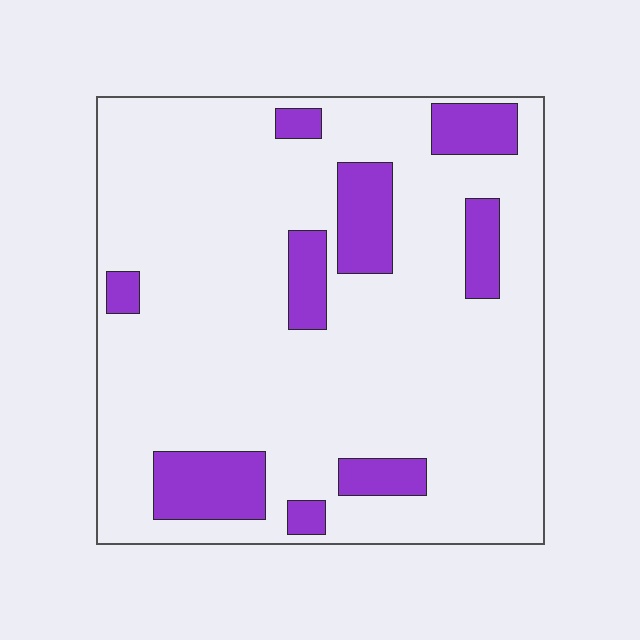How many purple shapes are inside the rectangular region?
9.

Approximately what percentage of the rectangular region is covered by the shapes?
Approximately 15%.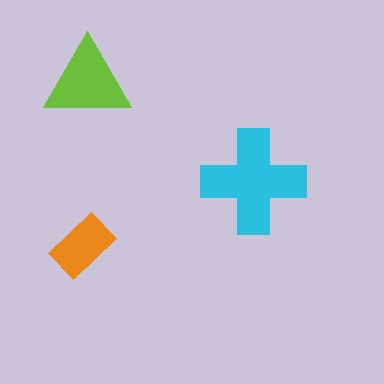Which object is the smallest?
The orange rectangle.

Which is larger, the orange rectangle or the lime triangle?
The lime triangle.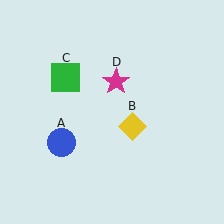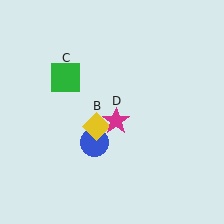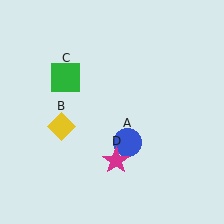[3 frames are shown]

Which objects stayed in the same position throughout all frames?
Green square (object C) remained stationary.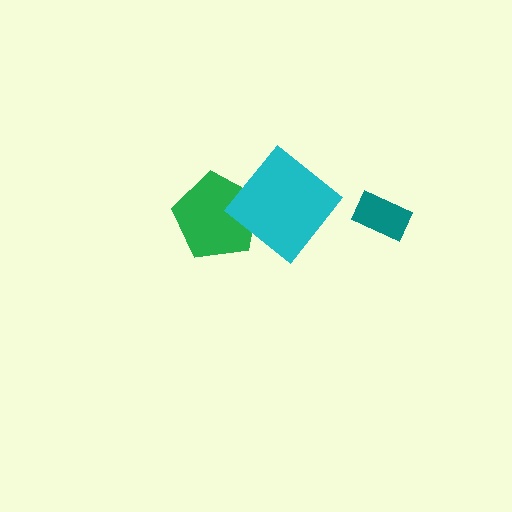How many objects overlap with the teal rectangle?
0 objects overlap with the teal rectangle.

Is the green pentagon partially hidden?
Yes, it is partially covered by another shape.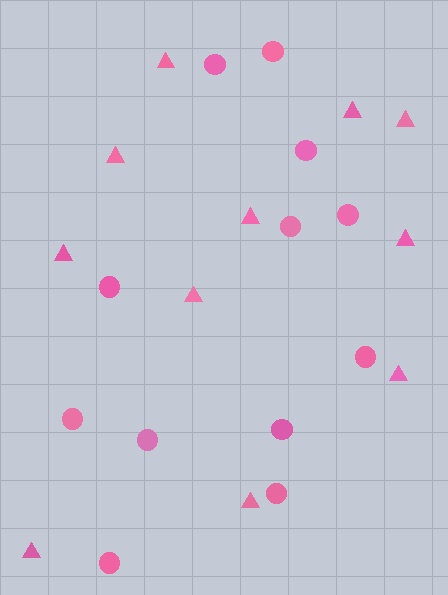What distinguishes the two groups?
There are 2 groups: one group of circles (12) and one group of triangles (11).